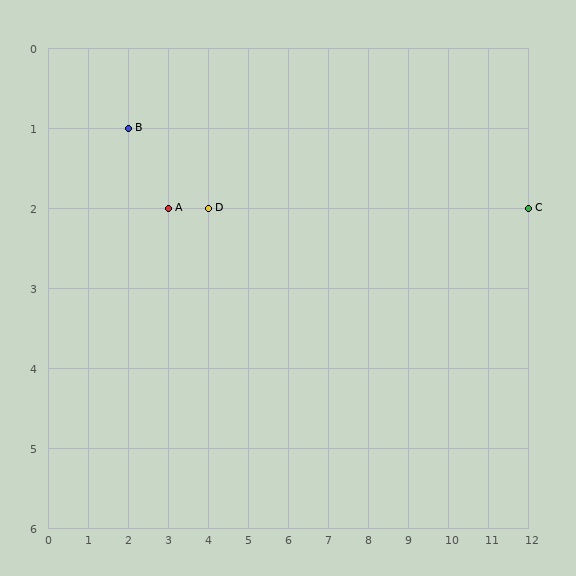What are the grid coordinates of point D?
Point D is at grid coordinates (4, 2).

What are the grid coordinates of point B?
Point B is at grid coordinates (2, 1).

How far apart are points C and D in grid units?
Points C and D are 8 columns apart.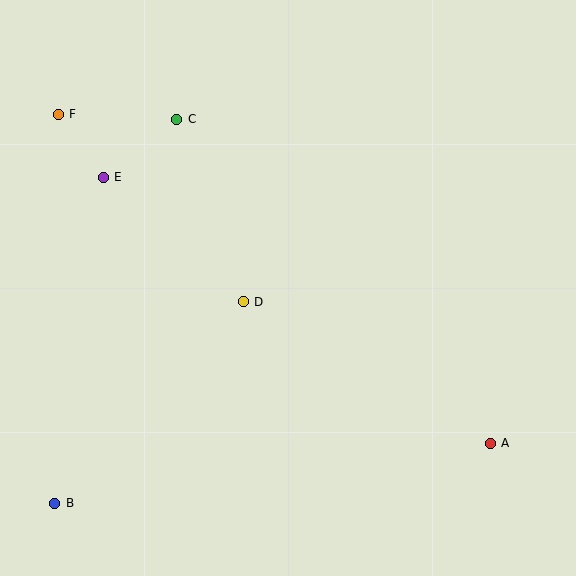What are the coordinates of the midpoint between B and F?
The midpoint between B and F is at (56, 309).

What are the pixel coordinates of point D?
Point D is at (243, 302).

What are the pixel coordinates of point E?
Point E is at (103, 177).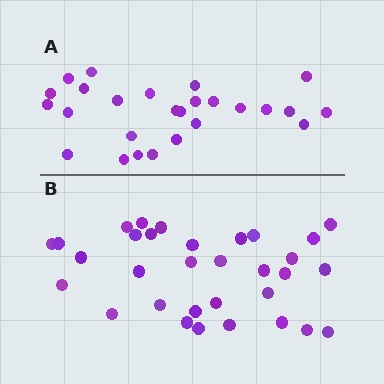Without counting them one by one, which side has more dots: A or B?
Region B (the bottom region) has more dots.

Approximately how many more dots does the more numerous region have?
Region B has about 6 more dots than region A.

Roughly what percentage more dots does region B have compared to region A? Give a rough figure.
About 25% more.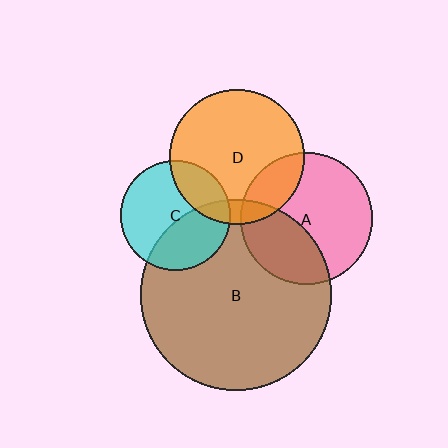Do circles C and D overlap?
Yes.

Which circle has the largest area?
Circle B (brown).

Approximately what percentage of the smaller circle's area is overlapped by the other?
Approximately 25%.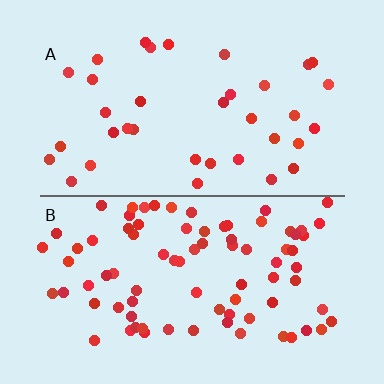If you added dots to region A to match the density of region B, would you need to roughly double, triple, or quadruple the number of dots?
Approximately double.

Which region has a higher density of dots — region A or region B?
B (the bottom).